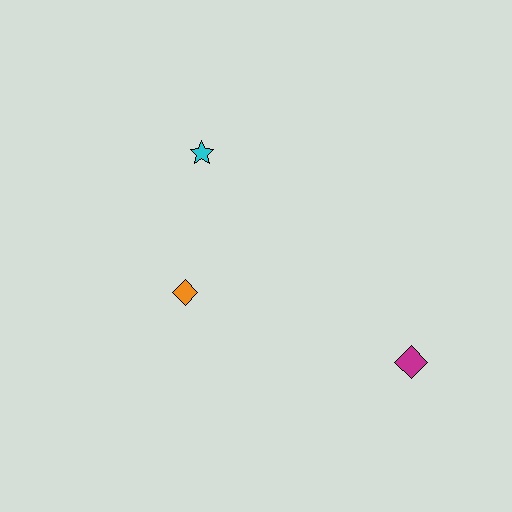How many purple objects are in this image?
There are no purple objects.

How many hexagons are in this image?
There are no hexagons.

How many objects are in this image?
There are 3 objects.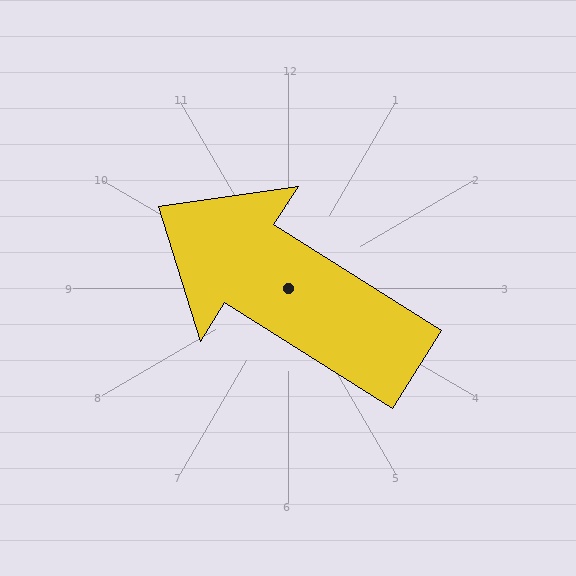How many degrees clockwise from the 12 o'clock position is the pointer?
Approximately 302 degrees.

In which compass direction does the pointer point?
Northwest.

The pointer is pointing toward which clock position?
Roughly 10 o'clock.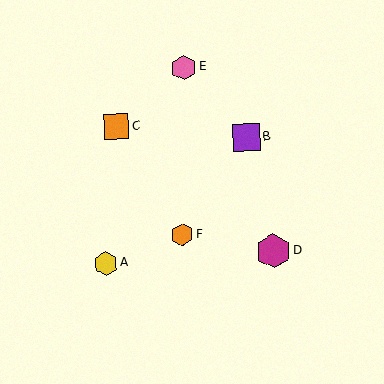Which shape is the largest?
The magenta hexagon (labeled D) is the largest.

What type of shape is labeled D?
Shape D is a magenta hexagon.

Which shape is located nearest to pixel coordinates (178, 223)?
The orange hexagon (labeled F) at (182, 235) is nearest to that location.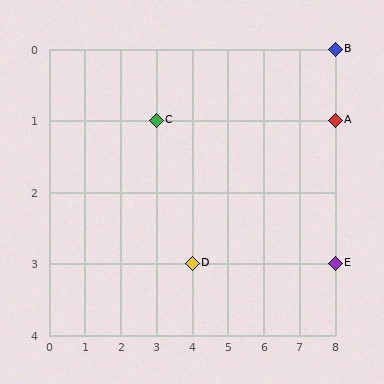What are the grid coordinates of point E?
Point E is at grid coordinates (8, 3).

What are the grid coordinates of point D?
Point D is at grid coordinates (4, 3).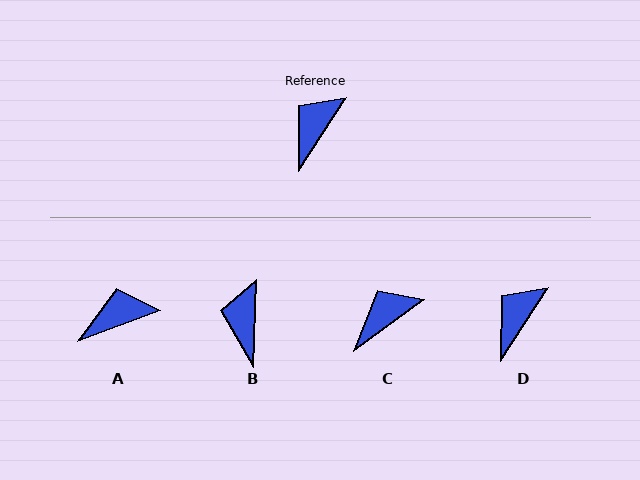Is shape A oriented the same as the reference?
No, it is off by about 36 degrees.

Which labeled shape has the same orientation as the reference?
D.